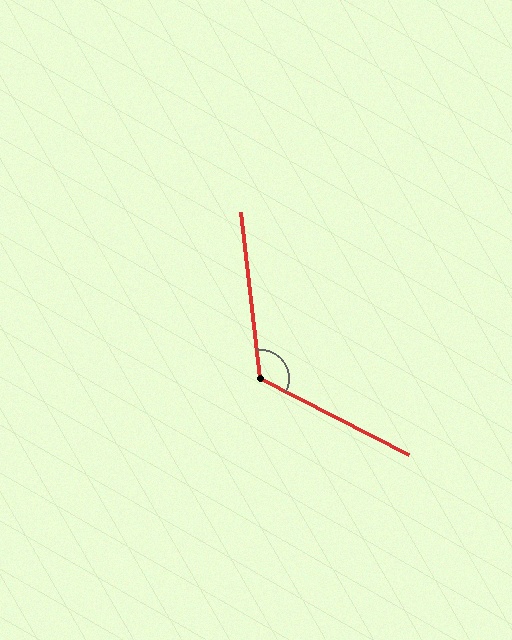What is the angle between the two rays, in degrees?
Approximately 123 degrees.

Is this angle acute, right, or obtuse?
It is obtuse.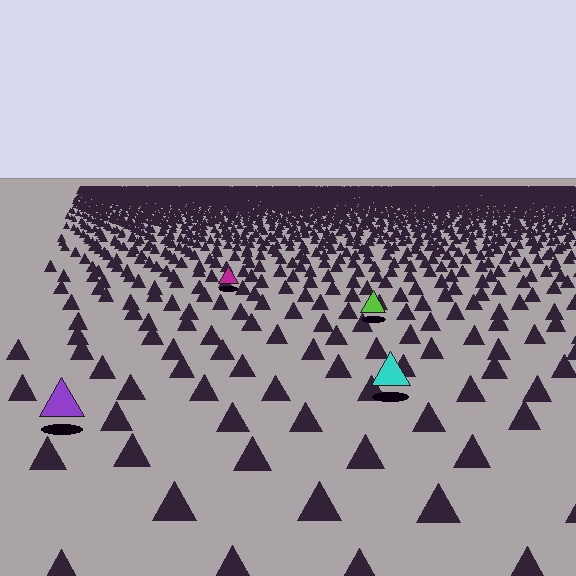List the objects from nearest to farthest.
From nearest to farthest: the purple triangle, the cyan triangle, the lime triangle, the magenta triangle.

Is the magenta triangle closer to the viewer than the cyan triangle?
No. The cyan triangle is closer — you can tell from the texture gradient: the ground texture is coarser near it.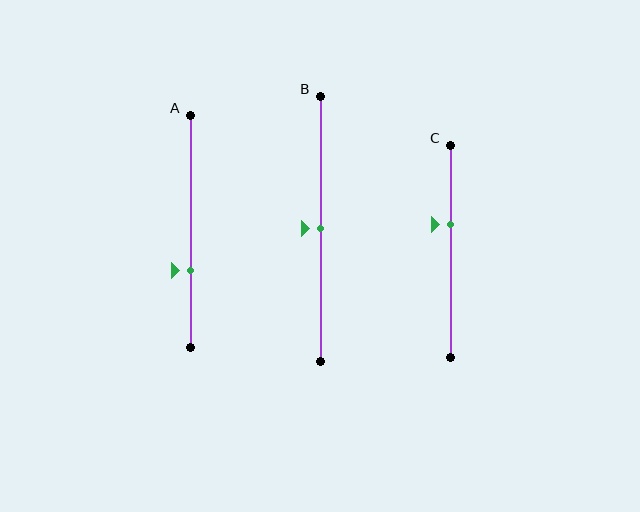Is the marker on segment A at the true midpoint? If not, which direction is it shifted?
No, the marker on segment A is shifted downward by about 17% of the segment length.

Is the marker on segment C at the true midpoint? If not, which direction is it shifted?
No, the marker on segment C is shifted upward by about 13% of the segment length.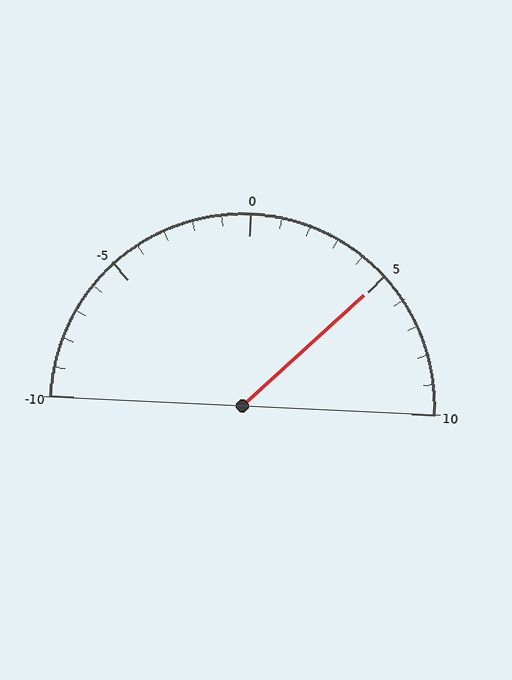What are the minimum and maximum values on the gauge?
The gauge ranges from -10 to 10.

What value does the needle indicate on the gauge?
The needle indicates approximately 5.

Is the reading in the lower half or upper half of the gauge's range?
The reading is in the upper half of the range (-10 to 10).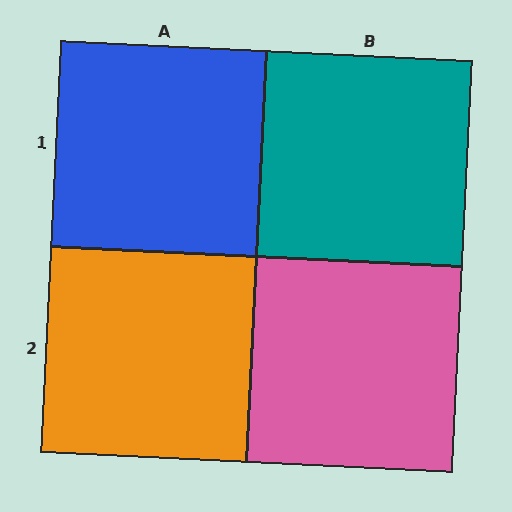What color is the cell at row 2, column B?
Pink.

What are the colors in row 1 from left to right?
Blue, teal.